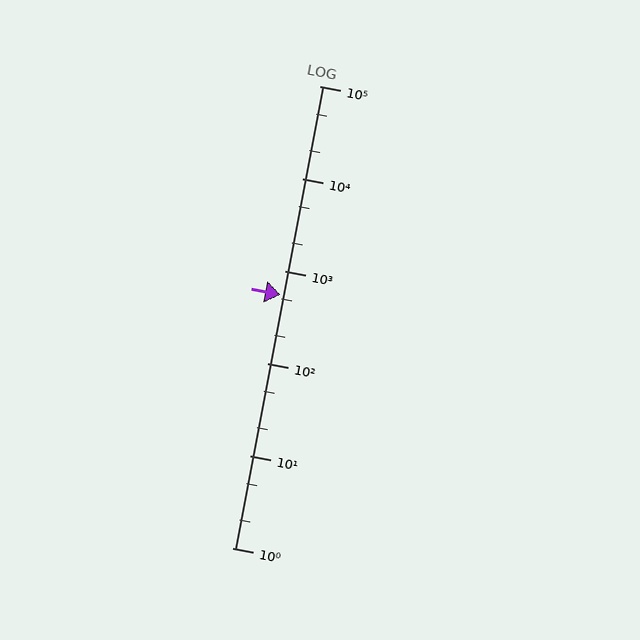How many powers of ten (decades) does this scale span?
The scale spans 5 decades, from 1 to 100000.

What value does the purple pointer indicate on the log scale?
The pointer indicates approximately 550.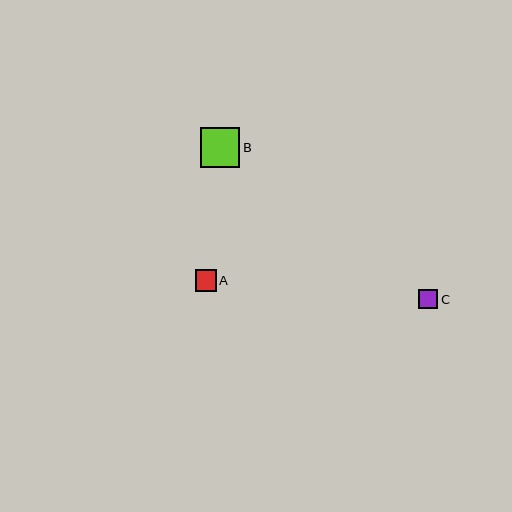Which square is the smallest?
Square C is the smallest with a size of approximately 19 pixels.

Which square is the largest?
Square B is the largest with a size of approximately 39 pixels.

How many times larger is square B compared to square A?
Square B is approximately 1.9 times the size of square A.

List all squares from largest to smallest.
From largest to smallest: B, A, C.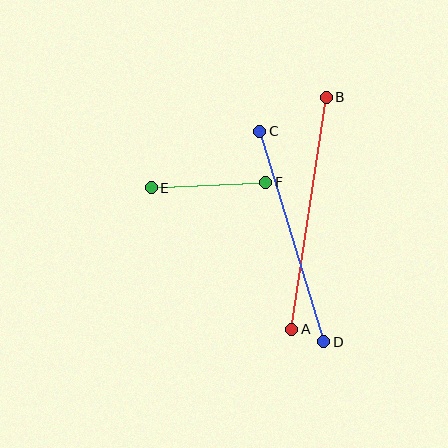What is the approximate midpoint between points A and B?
The midpoint is at approximately (309, 213) pixels.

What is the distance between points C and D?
The distance is approximately 220 pixels.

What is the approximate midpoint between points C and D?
The midpoint is at approximately (292, 237) pixels.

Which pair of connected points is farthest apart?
Points A and B are farthest apart.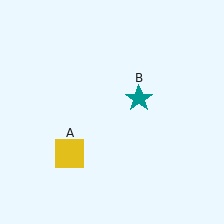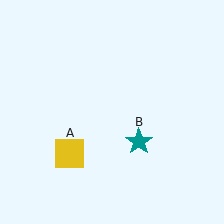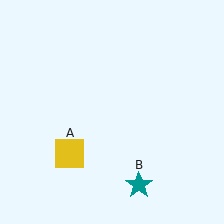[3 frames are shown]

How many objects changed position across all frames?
1 object changed position: teal star (object B).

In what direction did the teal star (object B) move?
The teal star (object B) moved down.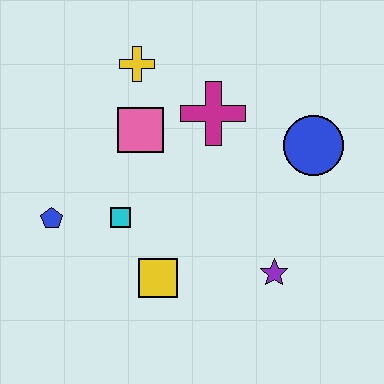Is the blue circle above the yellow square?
Yes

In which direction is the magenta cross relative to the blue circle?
The magenta cross is to the left of the blue circle.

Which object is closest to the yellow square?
The cyan square is closest to the yellow square.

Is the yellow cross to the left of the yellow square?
Yes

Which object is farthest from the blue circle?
The blue pentagon is farthest from the blue circle.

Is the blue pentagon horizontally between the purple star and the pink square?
No